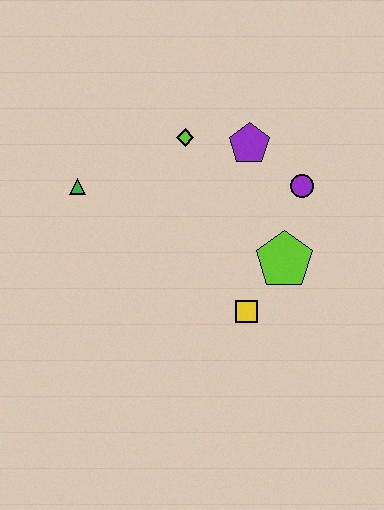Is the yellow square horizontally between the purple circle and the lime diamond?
Yes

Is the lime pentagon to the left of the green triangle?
No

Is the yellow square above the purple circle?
No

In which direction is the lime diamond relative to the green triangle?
The lime diamond is to the right of the green triangle.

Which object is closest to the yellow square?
The lime pentagon is closest to the yellow square.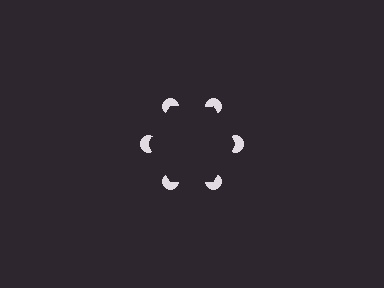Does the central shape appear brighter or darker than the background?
It typically appears slightly darker than the background, even though no actual brightness change is drawn.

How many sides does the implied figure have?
6 sides.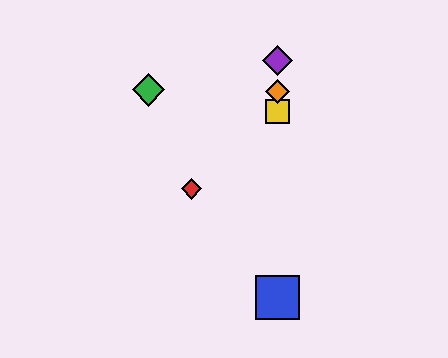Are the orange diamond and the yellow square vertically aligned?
Yes, both are at x≈277.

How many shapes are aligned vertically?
4 shapes (the blue square, the yellow square, the purple diamond, the orange diamond) are aligned vertically.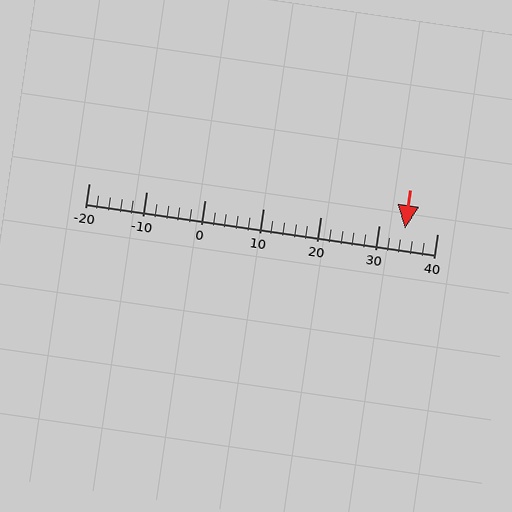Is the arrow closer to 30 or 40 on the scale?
The arrow is closer to 30.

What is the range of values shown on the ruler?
The ruler shows values from -20 to 40.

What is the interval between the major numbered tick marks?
The major tick marks are spaced 10 units apart.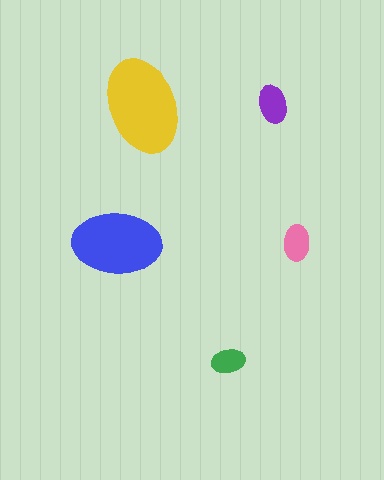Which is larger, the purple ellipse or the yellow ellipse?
The yellow one.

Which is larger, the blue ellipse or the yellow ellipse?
The yellow one.